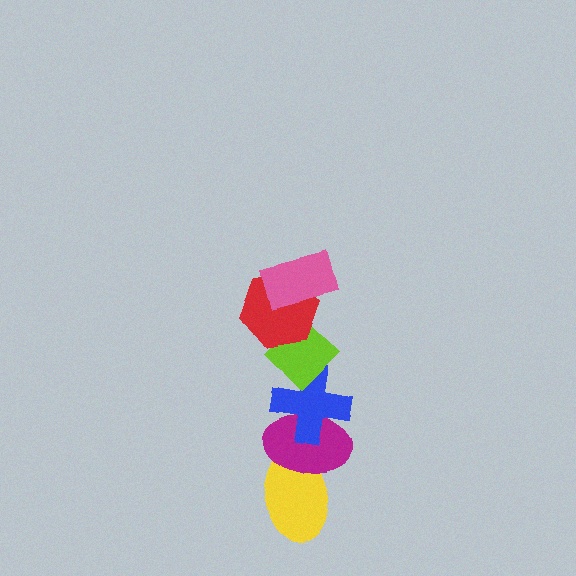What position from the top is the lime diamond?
The lime diamond is 3rd from the top.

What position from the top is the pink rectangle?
The pink rectangle is 1st from the top.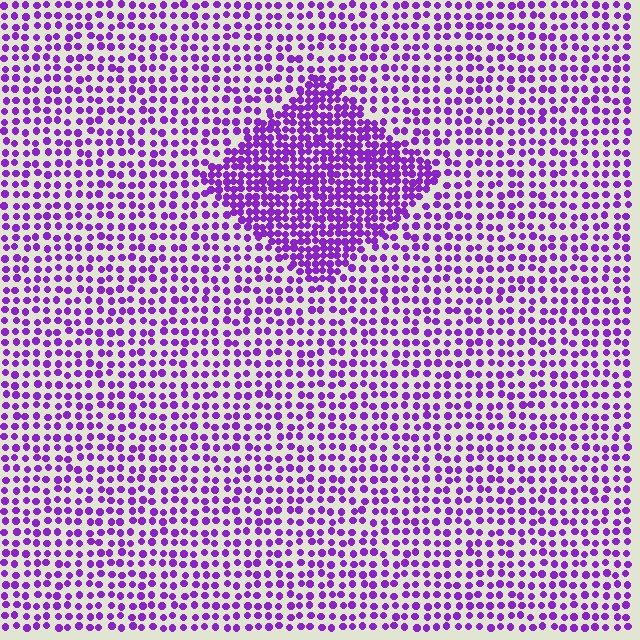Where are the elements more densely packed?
The elements are more densely packed inside the diamond boundary.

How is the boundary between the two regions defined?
The boundary is defined by a change in element density (approximately 2.0x ratio). All elements are the same color, size, and shape.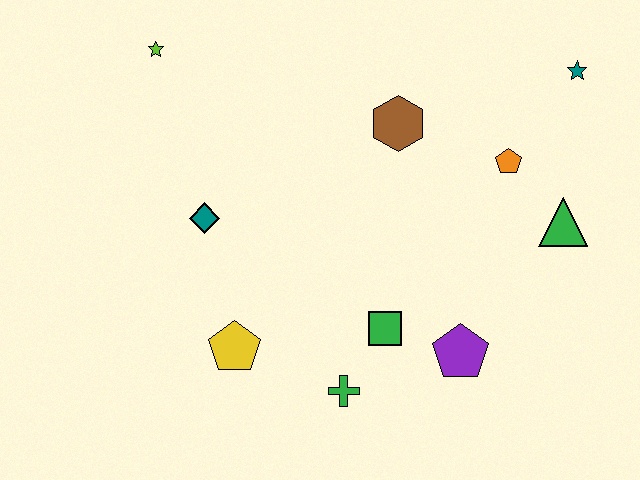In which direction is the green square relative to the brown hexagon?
The green square is below the brown hexagon.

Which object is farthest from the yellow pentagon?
The teal star is farthest from the yellow pentagon.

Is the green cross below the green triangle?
Yes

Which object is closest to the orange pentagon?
The green triangle is closest to the orange pentagon.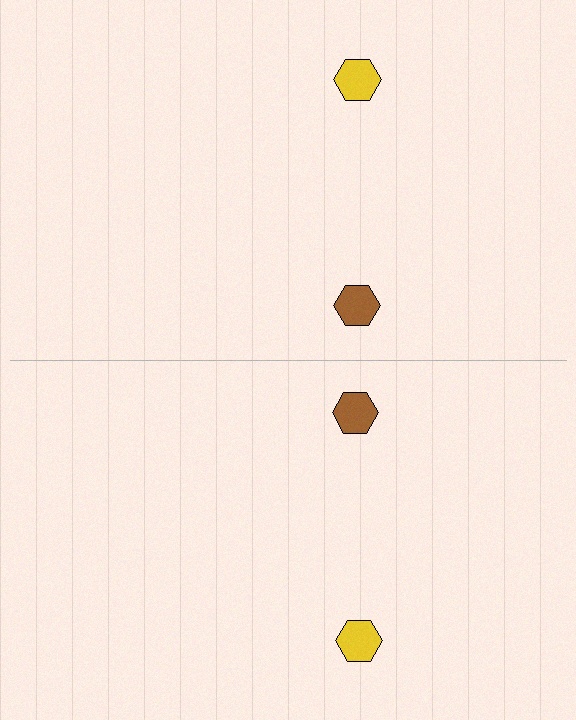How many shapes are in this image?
There are 4 shapes in this image.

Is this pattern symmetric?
Yes, this pattern has bilateral (reflection) symmetry.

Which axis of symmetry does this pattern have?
The pattern has a horizontal axis of symmetry running through the center of the image.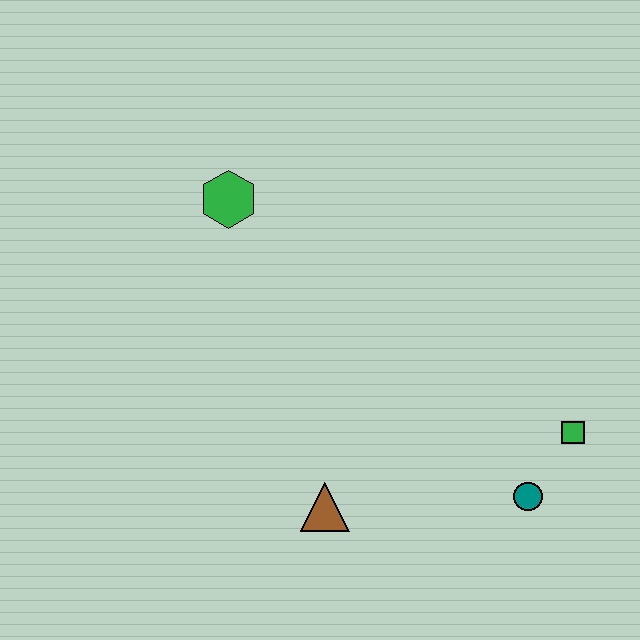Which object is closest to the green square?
The teal circle is closest to the green square.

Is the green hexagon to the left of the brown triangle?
Yes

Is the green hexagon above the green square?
Yes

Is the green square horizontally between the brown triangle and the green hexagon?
No